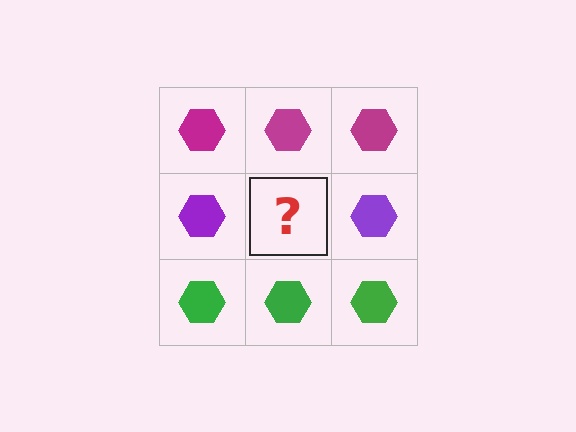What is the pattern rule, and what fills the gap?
The rule is that each row has a consistent color. The gap should be filled with a purple hexagon.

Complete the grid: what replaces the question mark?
The question mark should be replaced with a purple hexagon.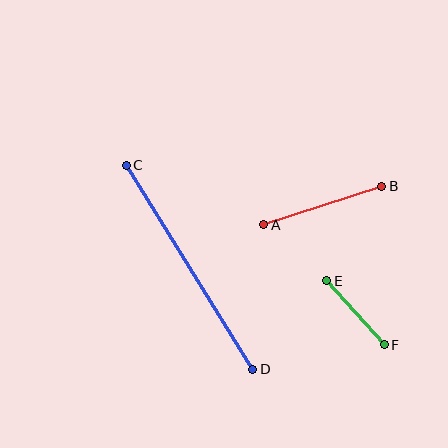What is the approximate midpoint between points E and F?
The midpoint is at approximately (356, 313) pixels.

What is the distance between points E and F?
The distance is approximately 86 pixels.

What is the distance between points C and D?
The distance is approximately 240 pixels.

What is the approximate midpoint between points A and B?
The midpoint is at approximately (323, 206) pixels.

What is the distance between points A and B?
The distance is approximately 124 pixels.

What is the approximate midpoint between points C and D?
The midpoint is at approximately (190, 267) pixels.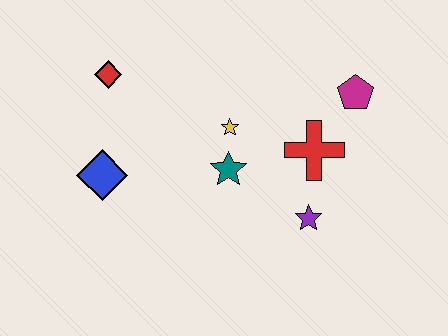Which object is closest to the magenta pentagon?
The red cross is closest to the magenta pentagon.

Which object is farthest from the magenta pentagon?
The blue diamond is farthest from the magenta pentagon.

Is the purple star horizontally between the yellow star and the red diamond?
No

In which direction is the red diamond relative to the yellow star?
The red diamond is to the left of the yellow star.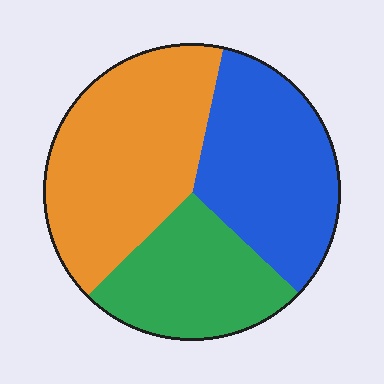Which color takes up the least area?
Green, at roughly 25%.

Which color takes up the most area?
Orange, at roughly 40%.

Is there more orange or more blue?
Orange.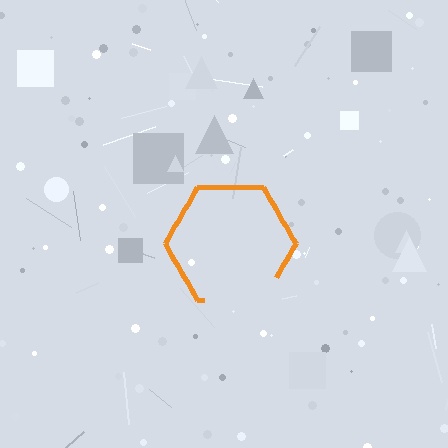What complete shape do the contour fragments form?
The contour fragments form a hexagon.